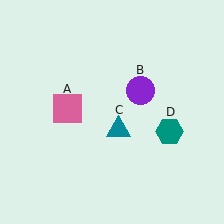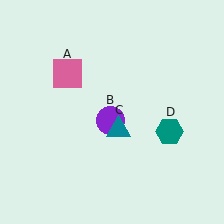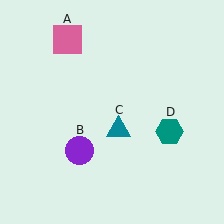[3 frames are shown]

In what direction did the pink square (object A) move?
The pink square (object A) moved up.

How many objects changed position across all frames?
2 objects changed position: pink square (object A), purple circle (object B).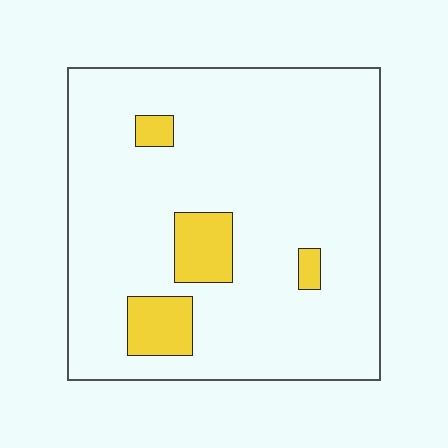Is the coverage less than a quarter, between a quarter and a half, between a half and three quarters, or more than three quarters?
Less than a quarter.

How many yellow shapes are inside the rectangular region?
4.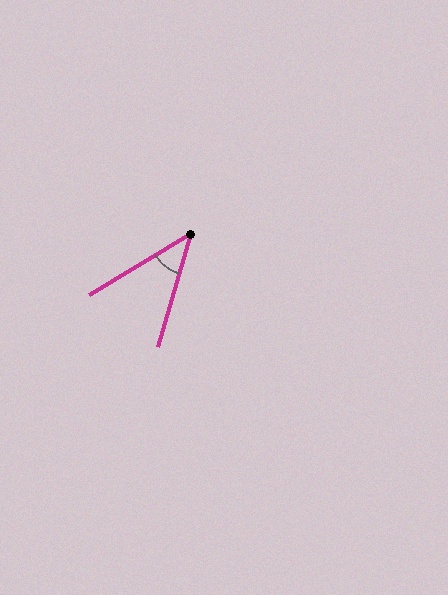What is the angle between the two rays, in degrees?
Approximately 42 degrees.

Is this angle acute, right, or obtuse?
It is acute.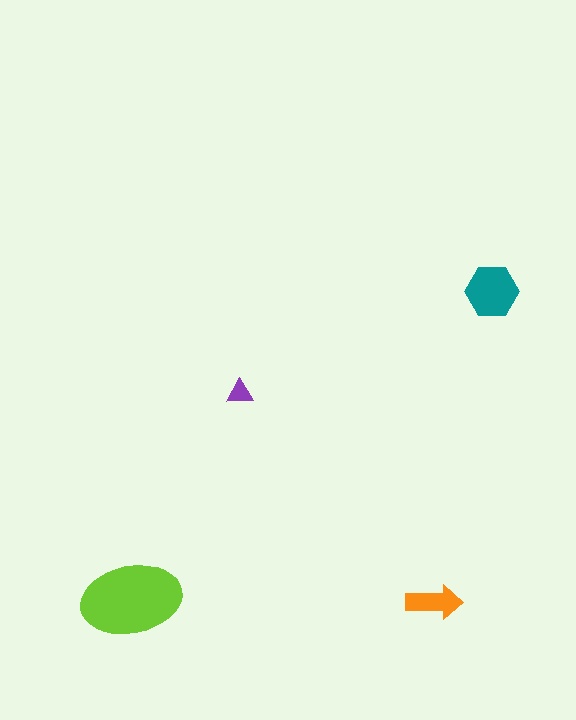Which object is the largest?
The lime ellipse.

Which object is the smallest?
The purple triangle.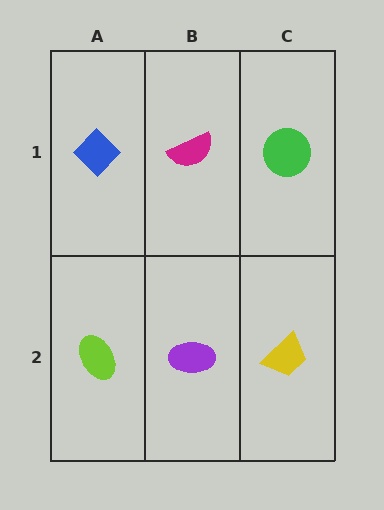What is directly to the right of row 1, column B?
A green circle.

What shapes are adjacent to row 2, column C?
A green circle (row 1, column C), a purple ellipse (row 2, column B).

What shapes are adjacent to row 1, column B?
A purple ellipse (row 2, column B), a blue diamond (row 1, column A), a green circle (row 1, column C).